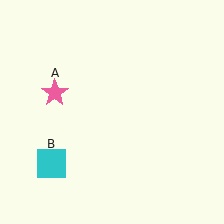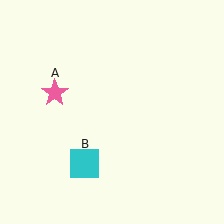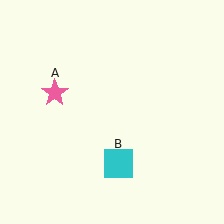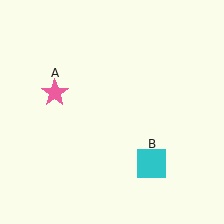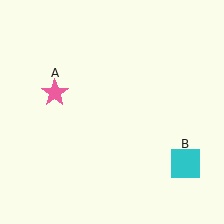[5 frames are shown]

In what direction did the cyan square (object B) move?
The cyan square (object B) moved right.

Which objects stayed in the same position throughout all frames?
Pink star (object A) remained stationary.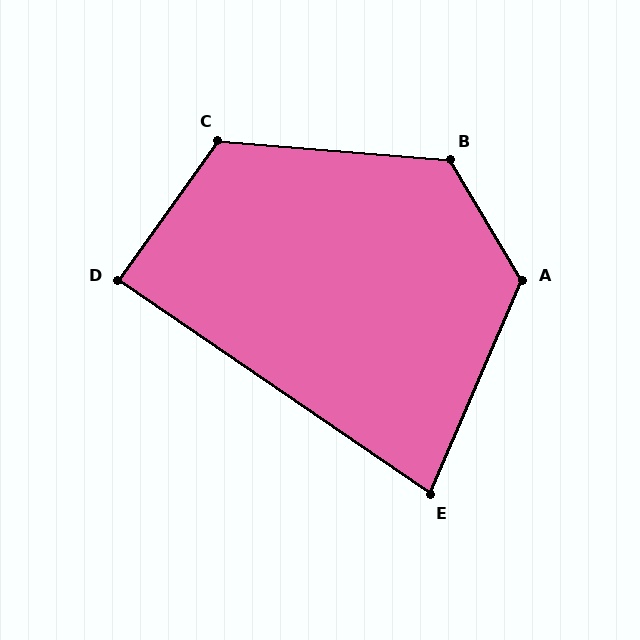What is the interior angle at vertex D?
Approximately 89 degrees (approximately right).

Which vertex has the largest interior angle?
B, at approximately 126 degrees.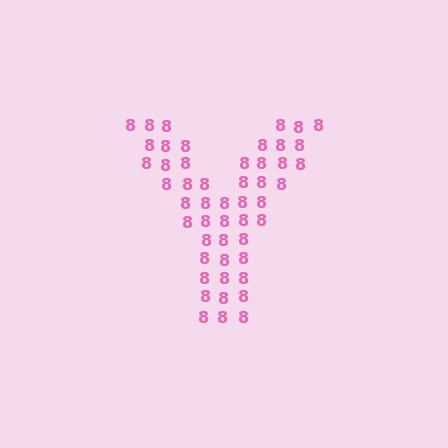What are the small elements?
The small elements are digit 8's.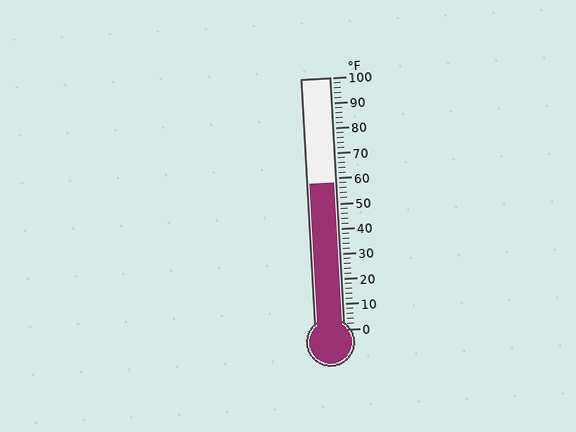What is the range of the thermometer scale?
The thermometer scale ranges from 0°F to 100°F.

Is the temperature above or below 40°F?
The temperature is above 40°F.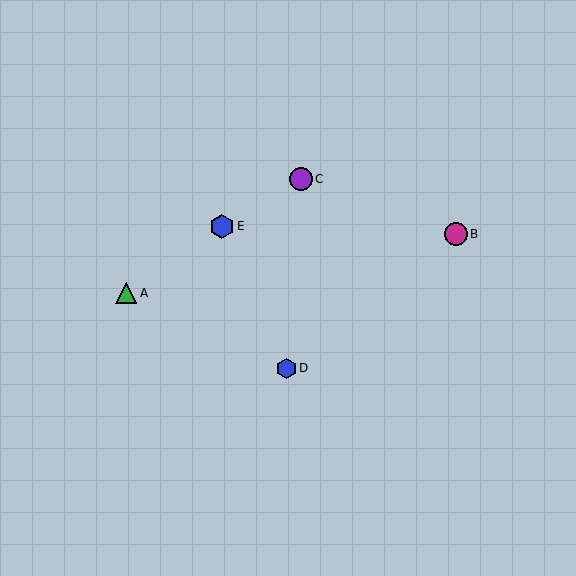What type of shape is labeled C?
Shape C is a purple circle.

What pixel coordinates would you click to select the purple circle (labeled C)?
Click at (301, 179) to select the purple circle C.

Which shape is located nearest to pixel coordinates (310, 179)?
The purple circle (labeled C) at (301, 179) is nearest to that location.